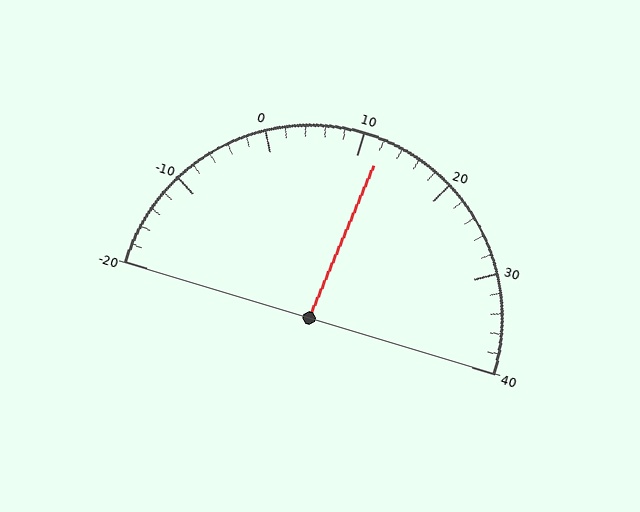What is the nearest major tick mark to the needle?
The nearest major tick mark is 10.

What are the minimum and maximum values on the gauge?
The gauge ranges from -20 to 40.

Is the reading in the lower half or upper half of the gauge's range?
The reading is in the upper half of the range (-20 to 40).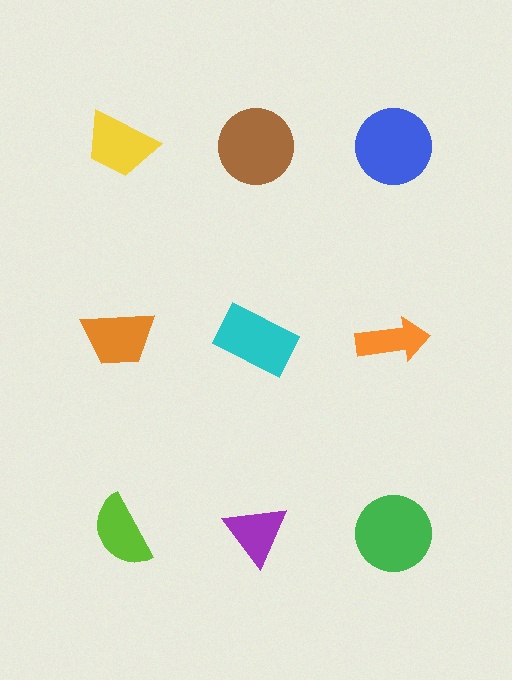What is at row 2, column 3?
An orange arrow.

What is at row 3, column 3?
A green circle.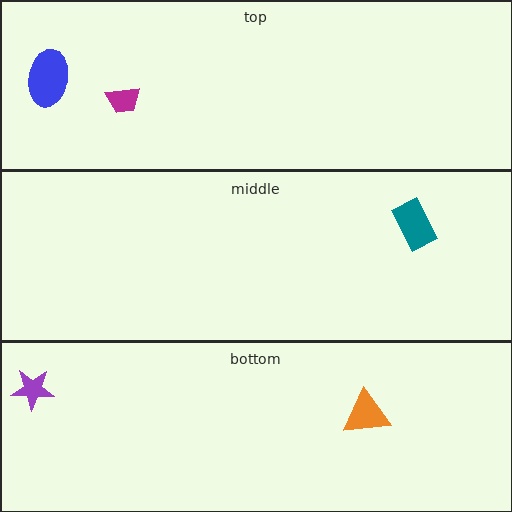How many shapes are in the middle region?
1.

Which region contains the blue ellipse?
The top region.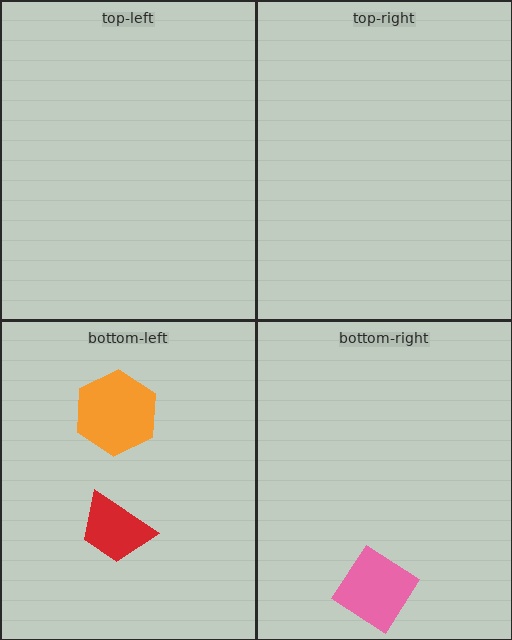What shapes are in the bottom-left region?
The orange hexagon, the red trapezoid.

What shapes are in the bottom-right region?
The pink diamond.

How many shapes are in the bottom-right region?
1.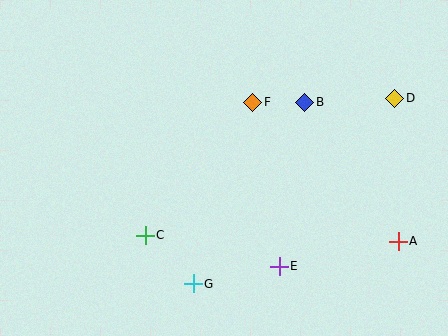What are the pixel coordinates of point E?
Point E is at (279, 266).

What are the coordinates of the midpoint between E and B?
The midpoint between E and B is at (292, 184).